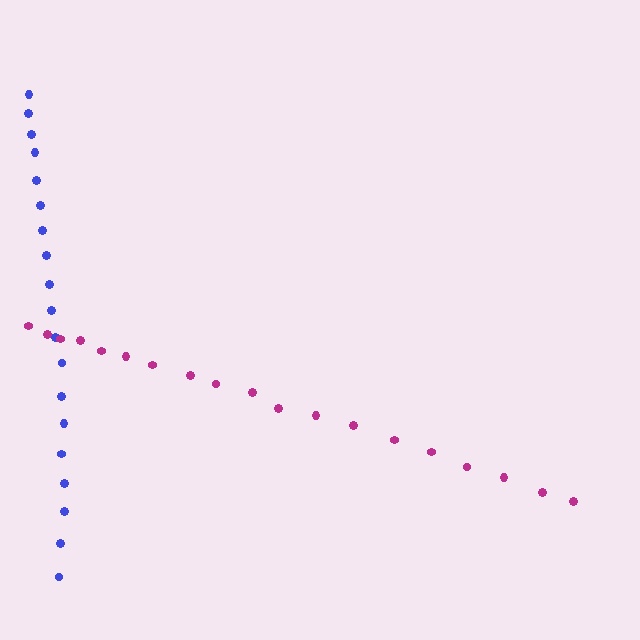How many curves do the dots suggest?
There are 2 distinct paths.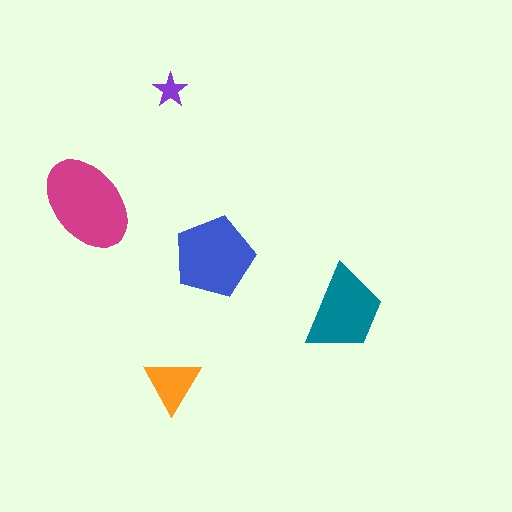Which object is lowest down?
The orange triangle is bottommost.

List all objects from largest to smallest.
The magenta ellipse, the blue pentagon, the teal trapezoid, the orange triangle, the purple star.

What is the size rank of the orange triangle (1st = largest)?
4th.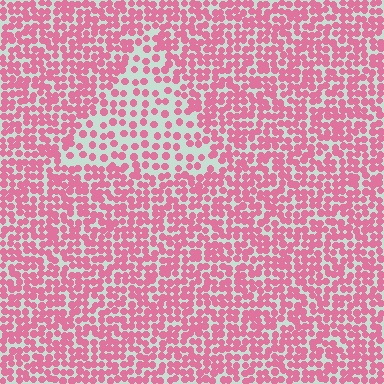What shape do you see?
I see a triangle.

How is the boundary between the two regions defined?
The boundary is defined by a change in element density (approximately 2.1x ratio). All elements are the same color, size, and shape.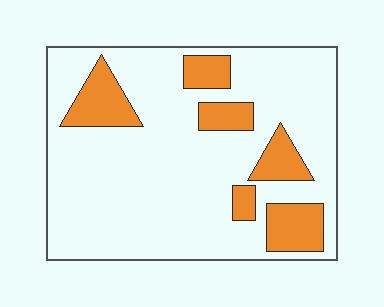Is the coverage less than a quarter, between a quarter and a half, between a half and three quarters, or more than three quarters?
Less than a quarter.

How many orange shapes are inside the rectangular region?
6.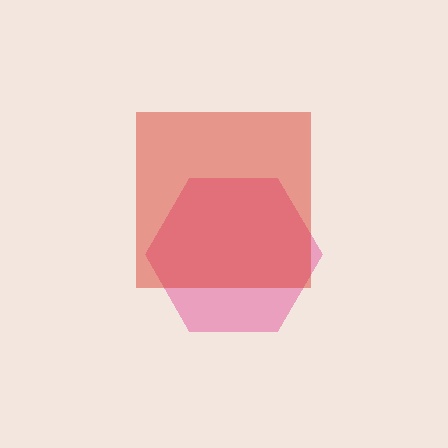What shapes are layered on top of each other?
The layered shapes are: a pink hexagon, a red square.